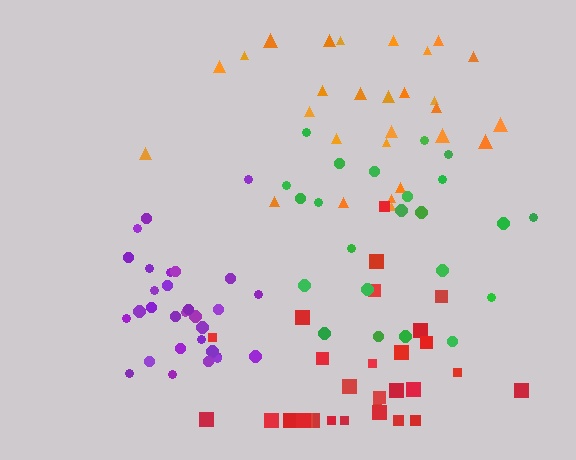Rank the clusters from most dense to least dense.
purple, red, orange, green.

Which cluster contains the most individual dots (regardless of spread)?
Purple (30).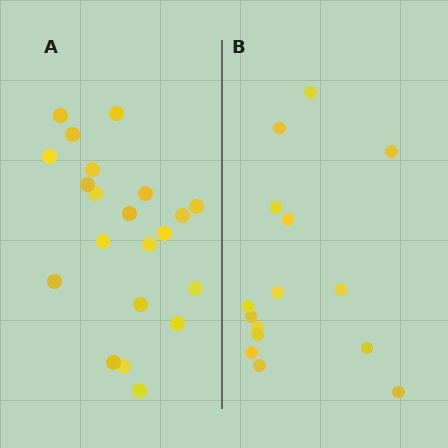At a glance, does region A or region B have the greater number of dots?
Region A (the left region) has more dots.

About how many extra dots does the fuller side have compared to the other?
Region A has about 6 more dots than region B.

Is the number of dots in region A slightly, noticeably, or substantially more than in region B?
Region A has noticeably more, but not dramatically so. The ratio is roughly 1.4 to 1.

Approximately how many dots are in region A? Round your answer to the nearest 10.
About 20 dots. (The exact count is 21, which rounds to 20.)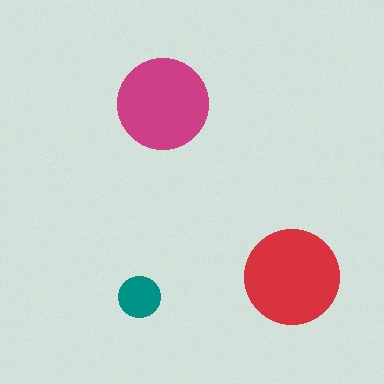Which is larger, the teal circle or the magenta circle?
The magenta one.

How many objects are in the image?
There are 3 objects in the image.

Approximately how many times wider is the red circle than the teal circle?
About 2.5 times wider.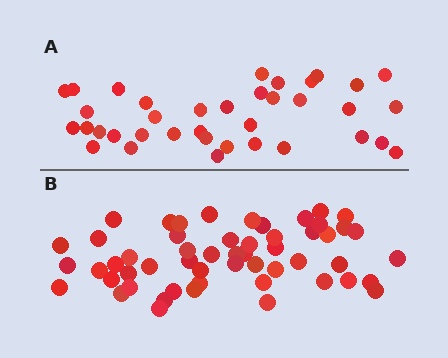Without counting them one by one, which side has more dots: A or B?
Region B (the bottom region) has more dots.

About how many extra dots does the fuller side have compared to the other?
Region B has approximately 15 more dots than region A.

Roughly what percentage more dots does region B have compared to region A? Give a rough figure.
About 45% more.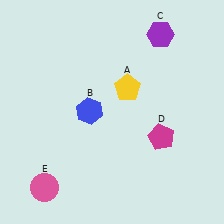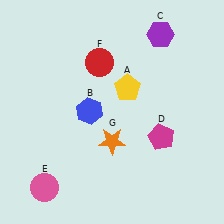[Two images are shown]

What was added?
A red circle (F), an orange star (G) were added in Image 2.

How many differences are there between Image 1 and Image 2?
There are 2 differences between the two images.